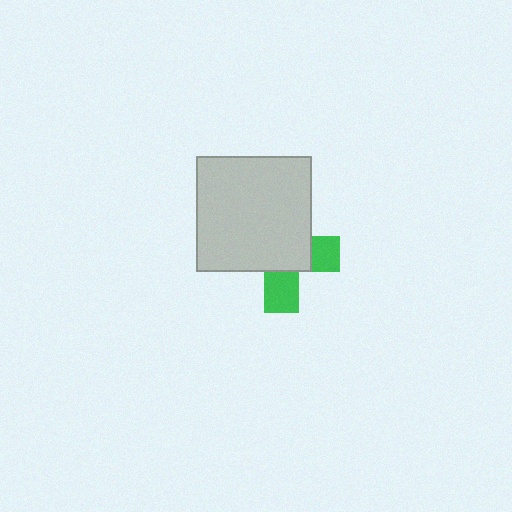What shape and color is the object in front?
The object in front is a light gray square.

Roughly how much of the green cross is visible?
A small part of it is visible (roughly 35%).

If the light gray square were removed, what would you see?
You would see the complete green cross.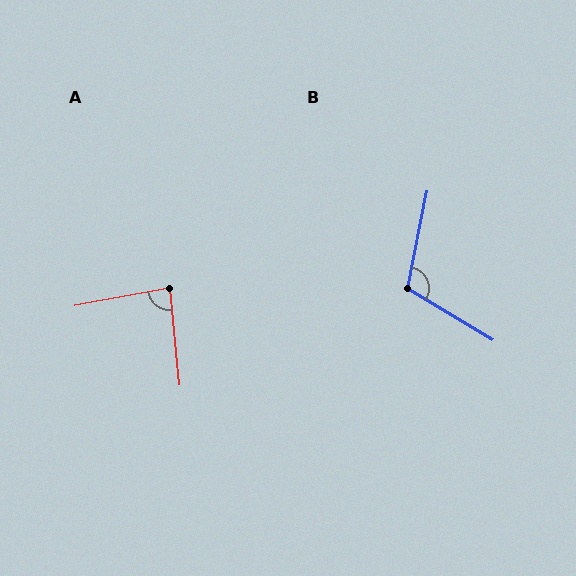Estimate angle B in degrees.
Approximately 109 degrees.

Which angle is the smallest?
A, at approximately 85 degrees.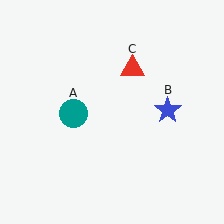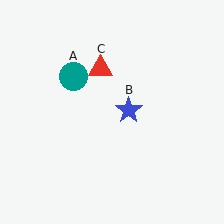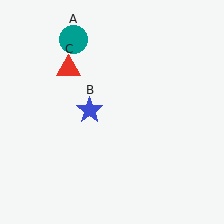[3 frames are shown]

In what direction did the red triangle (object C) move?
The red triangle (object C) moved left.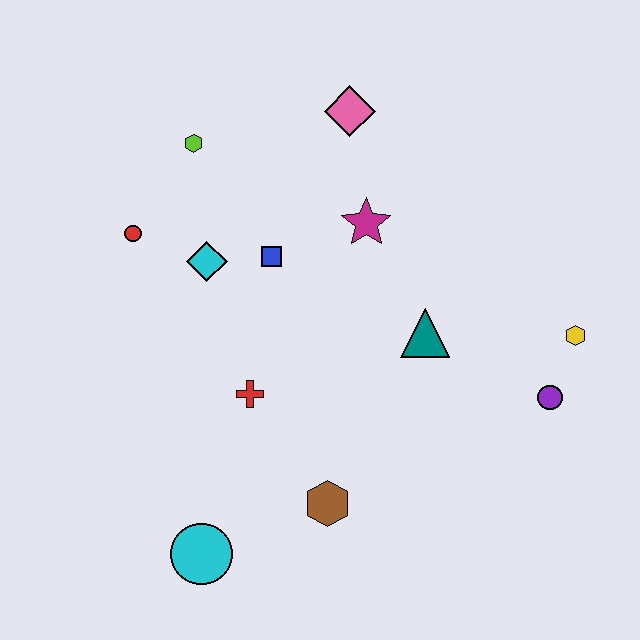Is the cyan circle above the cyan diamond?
No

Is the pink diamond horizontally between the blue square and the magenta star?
Yes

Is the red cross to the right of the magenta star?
No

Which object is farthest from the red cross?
The yellow hexagon is farthest from the red cross.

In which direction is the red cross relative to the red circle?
The red cross is below the red circle.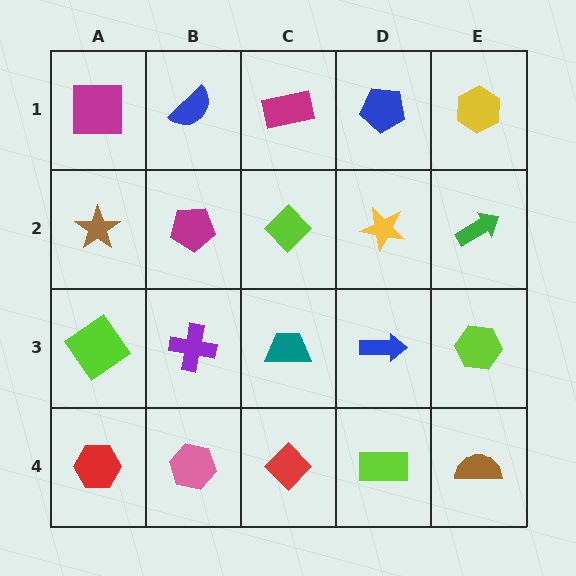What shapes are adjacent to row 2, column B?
A blue semicircle (row 1, column B), a purple cross (row 3, column B), a brown star (row 2, column A), a lime diamond (row 2, column C).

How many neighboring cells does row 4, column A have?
2.